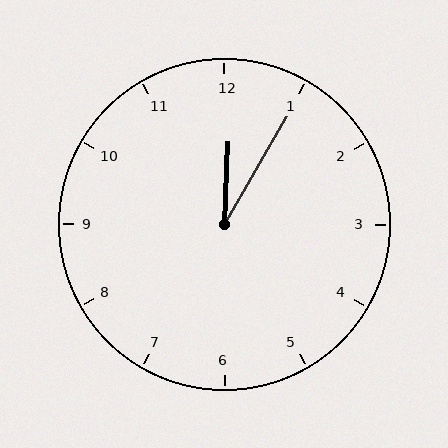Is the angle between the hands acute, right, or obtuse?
It is acute.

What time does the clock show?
12:05.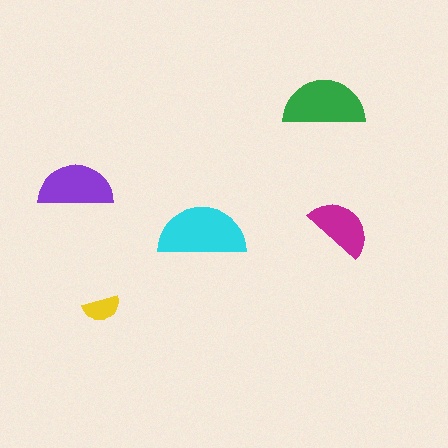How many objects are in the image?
There are 5 objects in the image.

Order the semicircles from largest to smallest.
the cyan one, the green one, the purple one, the magenta one, the yellow one.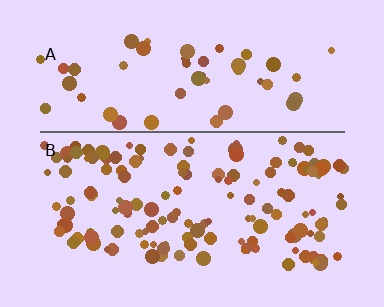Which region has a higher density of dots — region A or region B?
B (the bottom).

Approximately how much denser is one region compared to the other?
Approximately 2.4× — region B over region A.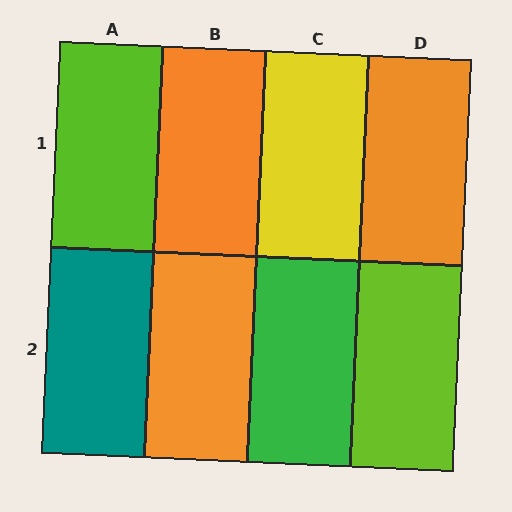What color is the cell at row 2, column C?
Green.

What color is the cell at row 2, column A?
Teal.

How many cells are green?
1 cell is green.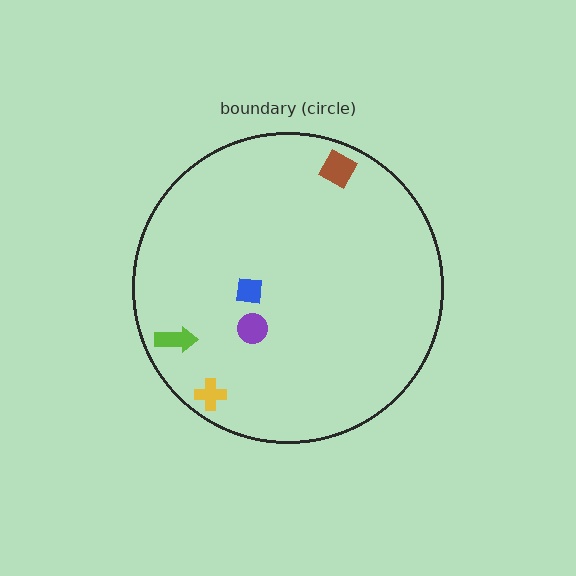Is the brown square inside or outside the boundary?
Inside.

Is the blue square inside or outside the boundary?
Inside.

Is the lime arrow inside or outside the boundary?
Inside.